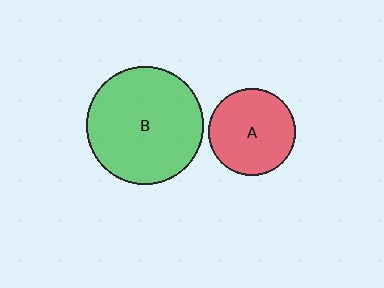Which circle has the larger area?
Circle B (green).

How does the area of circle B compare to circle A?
Approximately 1.8 times.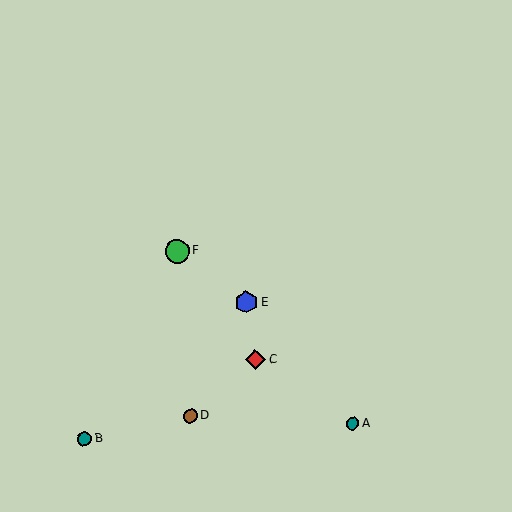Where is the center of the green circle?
The center of the green circle is at (177, 251).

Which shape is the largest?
The green circle (labeled F) is the largest.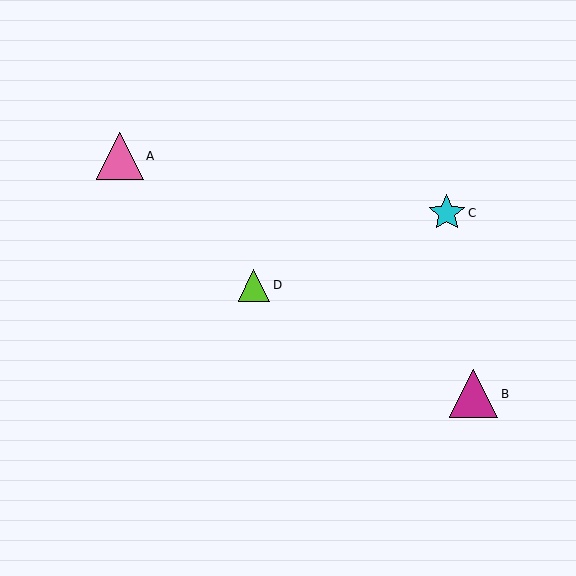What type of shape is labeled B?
Shape B is a magenta triangle.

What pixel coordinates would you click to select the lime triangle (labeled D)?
Click at (254, 285) to select the lime triangle D.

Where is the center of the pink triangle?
The center of the pink triangle is at (120, 156).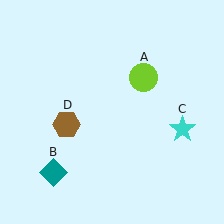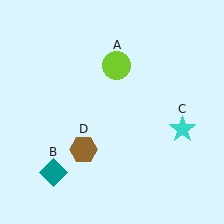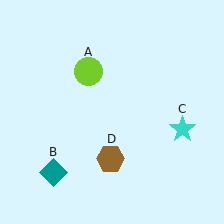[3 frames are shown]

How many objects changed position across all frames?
2 objects changed position: lime circle (object A), brown hexagon (object D).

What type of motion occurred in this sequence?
The lime circle (object A), brown hexagon (object D) rotated counterclockwise around the center of the scene.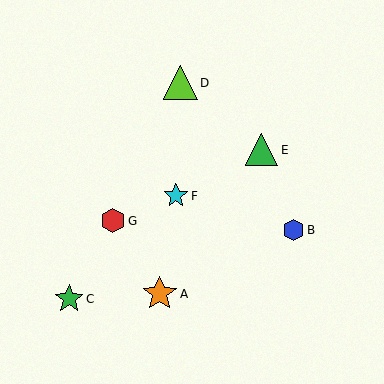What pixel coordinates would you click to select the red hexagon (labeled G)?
Click at (113, 221) to select the red hexagon G.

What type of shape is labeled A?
Shape A is an orange star.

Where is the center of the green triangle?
The center of the green triangle is at (261, 150).